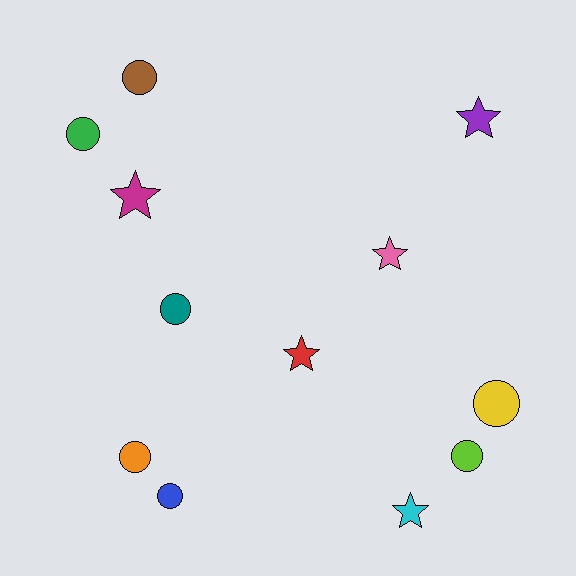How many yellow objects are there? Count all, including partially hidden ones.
There is 1 yellow object.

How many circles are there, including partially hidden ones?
There are 7 circles.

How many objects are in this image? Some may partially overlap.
There are 12 objects.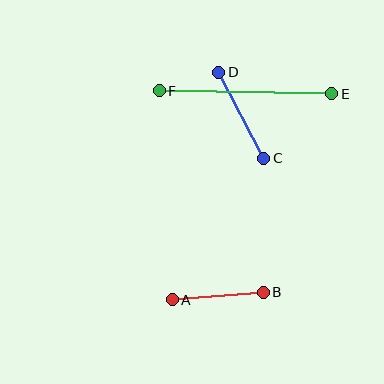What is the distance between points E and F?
The distance is approximately 172 pixels.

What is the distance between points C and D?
The distance is approximately 97 pixels.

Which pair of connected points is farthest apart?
Points E and F are farthest apart.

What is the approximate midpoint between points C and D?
The midpoint is at approximately (241, 115) pixels.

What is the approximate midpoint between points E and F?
The midpoint is at approximately (246, 92) pixels.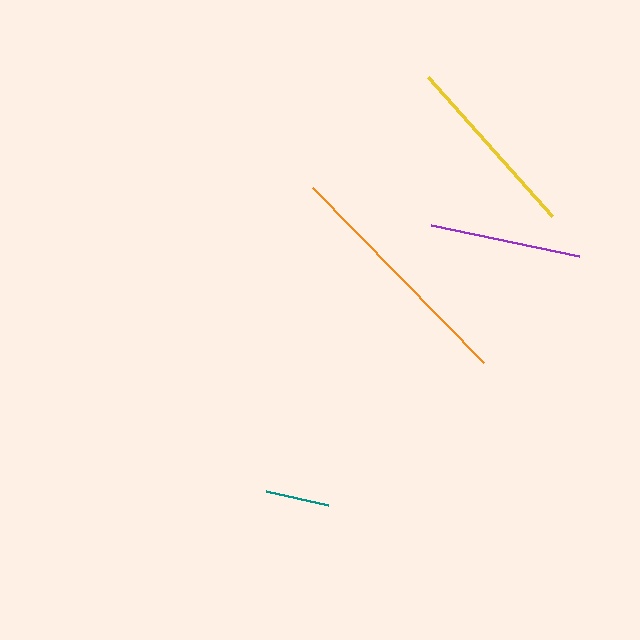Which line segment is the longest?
The orange line is the longest at approximately 244 pixels.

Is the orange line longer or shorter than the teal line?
The orange line is longer than the teal line.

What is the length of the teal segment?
The teal segment is approximately 63 pixels long.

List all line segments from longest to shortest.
From longest to shortest: orange, yellow, purple, teal.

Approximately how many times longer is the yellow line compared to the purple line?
The yellow line is approximately 1.2 times the length of the purple line.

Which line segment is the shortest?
The teal line is the shortest at approximately 63 pixels.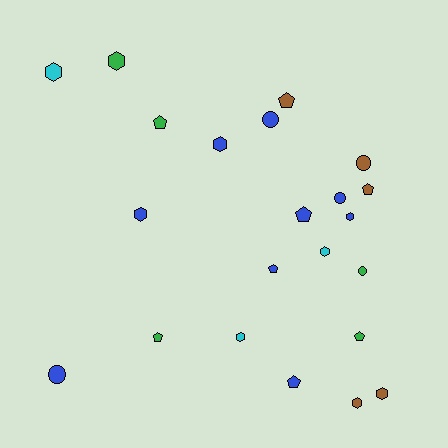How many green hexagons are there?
There is 1 green hexagon.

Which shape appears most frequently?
Hexagon, with 9 objects.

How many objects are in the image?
There are 22 objects.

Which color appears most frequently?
Blue, with 9 objects.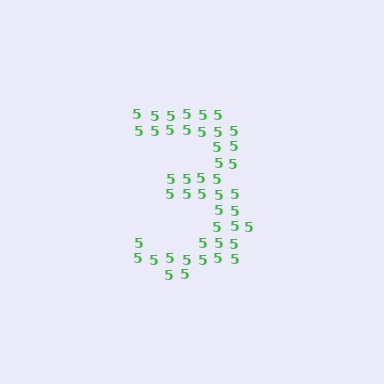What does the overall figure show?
The overall figure shows the digit 3.